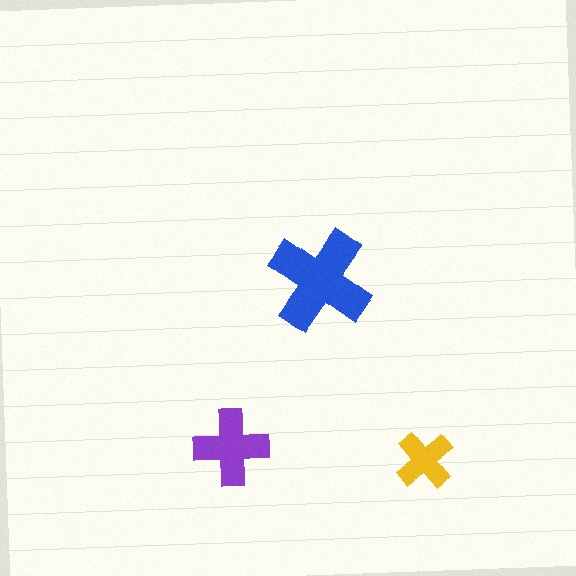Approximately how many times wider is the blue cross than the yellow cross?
About 1.5 times wider.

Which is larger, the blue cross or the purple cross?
The blue one.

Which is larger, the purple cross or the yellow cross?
The purple one.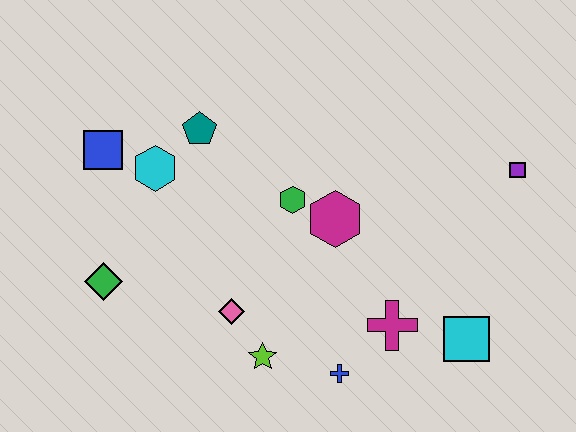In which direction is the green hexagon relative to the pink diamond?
The green hexagon is above the pink diamond.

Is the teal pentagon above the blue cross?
Yes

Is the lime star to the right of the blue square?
Yes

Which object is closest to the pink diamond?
The lime star is closest to the pink diamond.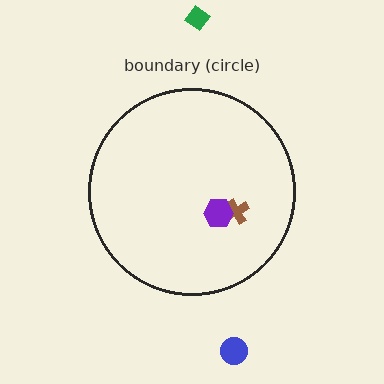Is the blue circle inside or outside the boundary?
Outside.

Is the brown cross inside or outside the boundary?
Inside.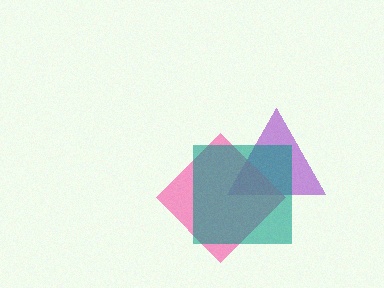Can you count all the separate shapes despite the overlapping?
Yes, there are 3 separate shapes.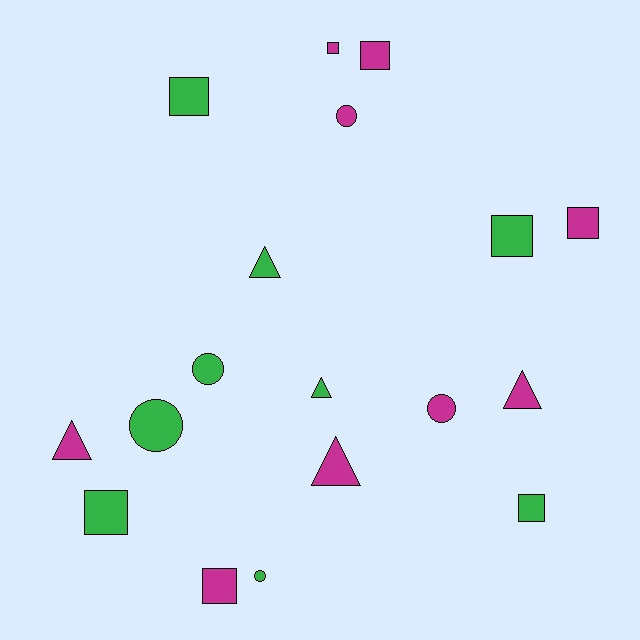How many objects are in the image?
There are 18 objects.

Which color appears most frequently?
Green, with 9 objects.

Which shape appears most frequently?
Square, with 8 objects.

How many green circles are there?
There are 3 green circles.